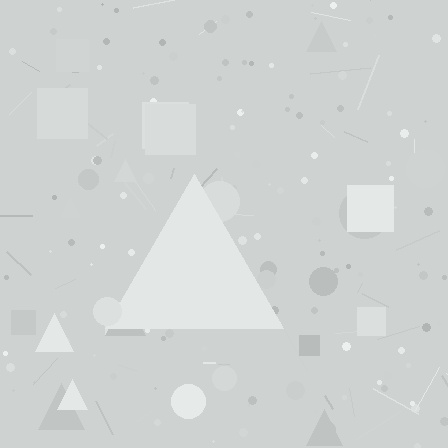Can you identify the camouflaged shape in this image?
The camouflaged shape is a triangle.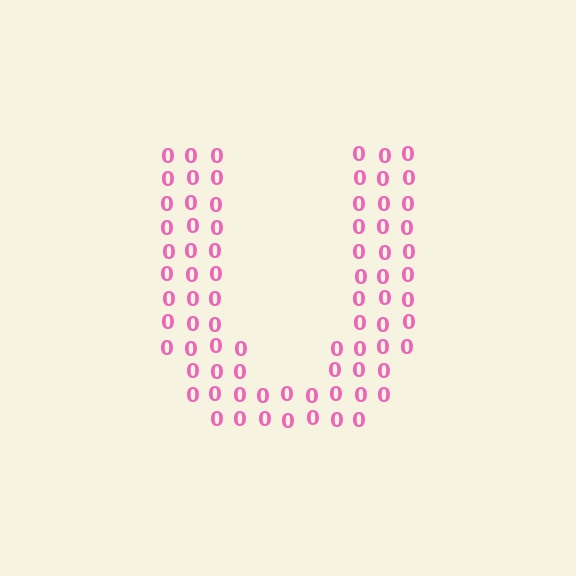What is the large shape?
The large shape is the letter U.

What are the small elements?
The small elements are digit 0's.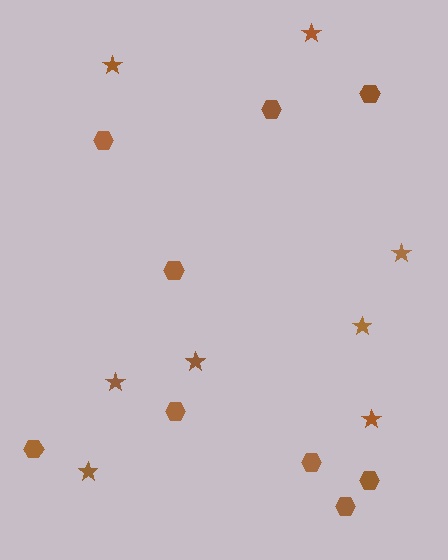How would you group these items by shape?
There are 2 groups: one group of stars (8) and one group of hexagons (9).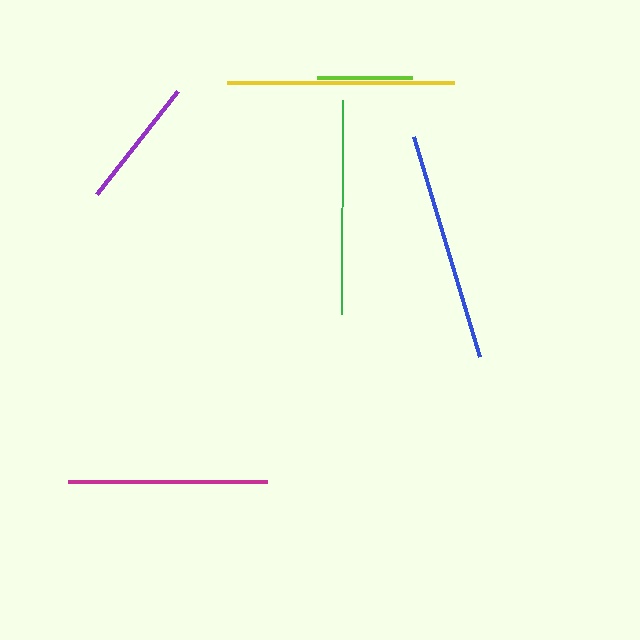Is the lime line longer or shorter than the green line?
The green line is longer than the lime line.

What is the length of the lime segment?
The lime segment is approximately 95 pixels long.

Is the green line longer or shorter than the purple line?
The green line is longer than the purple line.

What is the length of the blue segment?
The blue segment is approximately 229 pixels long.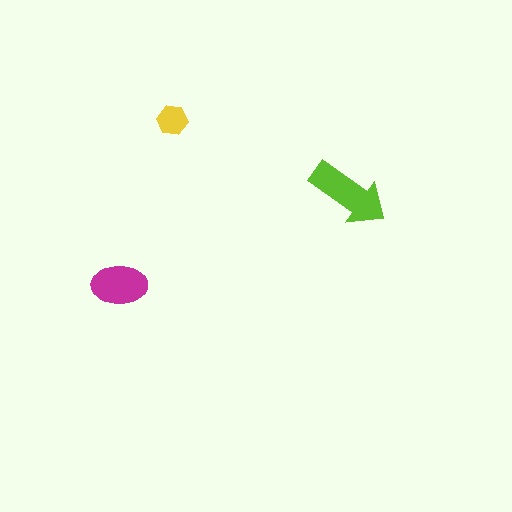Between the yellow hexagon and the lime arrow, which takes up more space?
The lime arrow.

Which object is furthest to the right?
The lime arrow is rightmost.